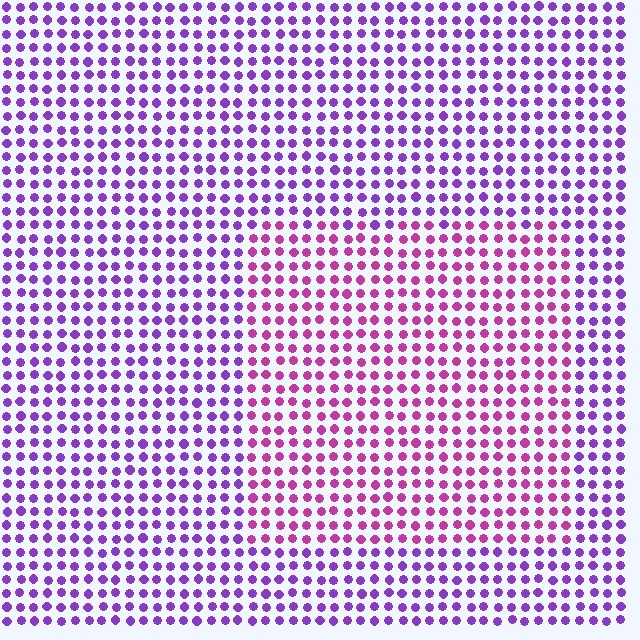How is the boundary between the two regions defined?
The boundary is defined purely by a slight shift in hue (about 39 degrees). Spacing, size, and orientation are identical on both sides.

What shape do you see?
I see a rectangle.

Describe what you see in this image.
The image is filled with small purple elements in a uniform arrangement. A rectangle-shaped region is visible where the elements are tinted to a slightly different hue, forming a subtle color boundary.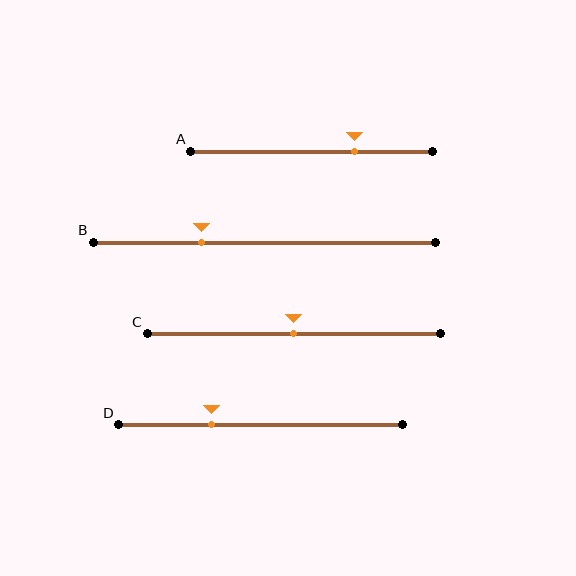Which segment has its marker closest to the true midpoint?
Segment C has its marker closest to the true midpoint.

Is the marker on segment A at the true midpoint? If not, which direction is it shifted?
No, the marker on segment A is shifted to the right by about 18% of the segment length.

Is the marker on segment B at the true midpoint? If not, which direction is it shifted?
No, the marker on segment B is shifted to the left by about 18% of the segment length.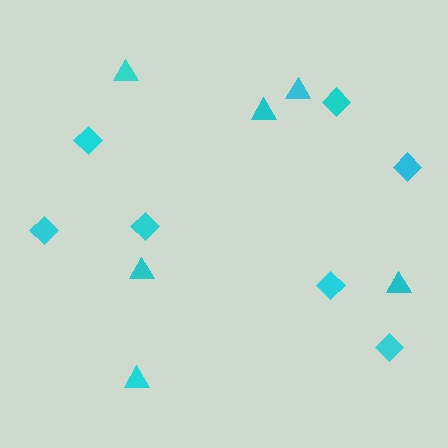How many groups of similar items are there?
There are 2 groups: one group of diamonds (7) and one group of triangles (6).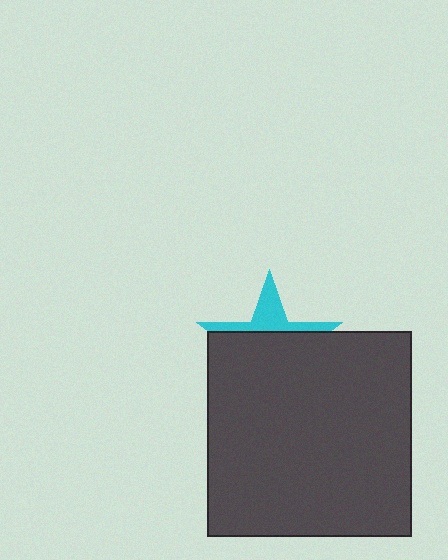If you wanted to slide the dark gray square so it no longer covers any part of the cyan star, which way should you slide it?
Slide it down — that is the most direct way to separate the two shapes.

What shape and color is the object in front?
The object in front is a dark gray square.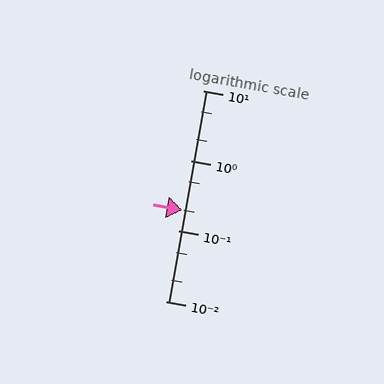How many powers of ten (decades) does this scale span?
The scale spans 3 decades, from 0.01 to 10.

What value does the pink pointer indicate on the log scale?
The pointer indicates approximately 0.2.